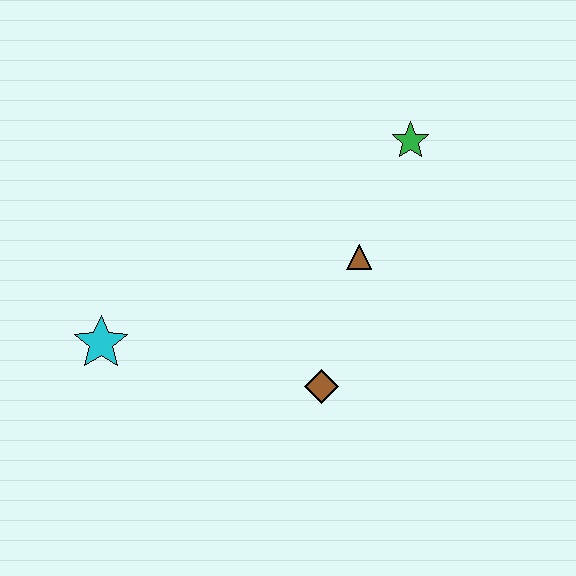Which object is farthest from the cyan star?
The green star is farthest from the cyan star.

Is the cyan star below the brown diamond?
No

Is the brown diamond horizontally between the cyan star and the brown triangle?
Yes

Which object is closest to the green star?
The brown triangle is closest to the green star.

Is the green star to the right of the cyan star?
Yes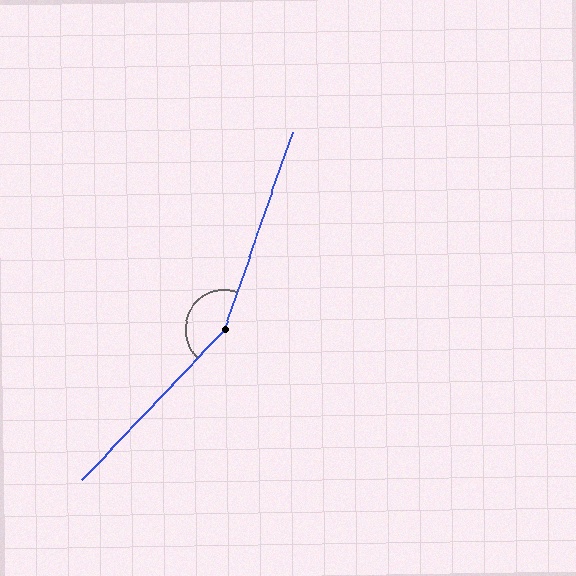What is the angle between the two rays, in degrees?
Approximately 155 degrees.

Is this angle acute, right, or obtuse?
It is obtuse.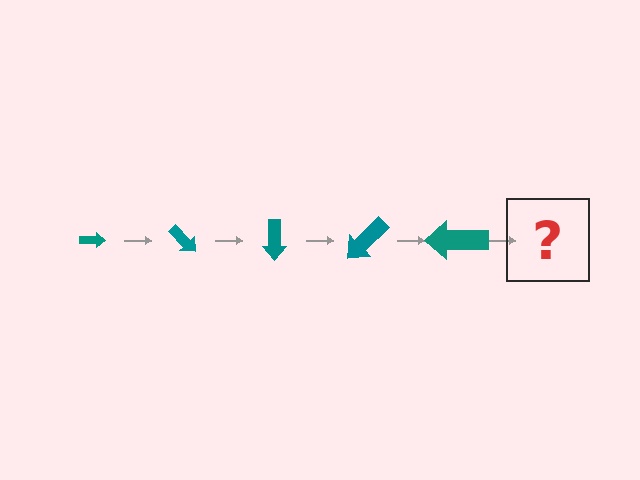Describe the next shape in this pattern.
It should be an arrow, larger than the previous one and rotated 225 degrees from the start.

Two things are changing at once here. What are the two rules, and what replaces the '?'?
The two rules are that the arrow grows larger each step and it rotates 45 degrees each step. The '?' should be an arrow, larger than the previous one and rotated 225 degrees from the start.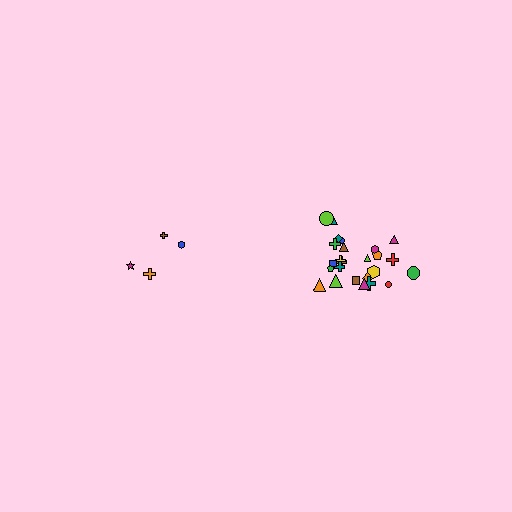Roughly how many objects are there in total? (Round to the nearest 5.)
Roughly 30 objects in total.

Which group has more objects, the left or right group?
The right group.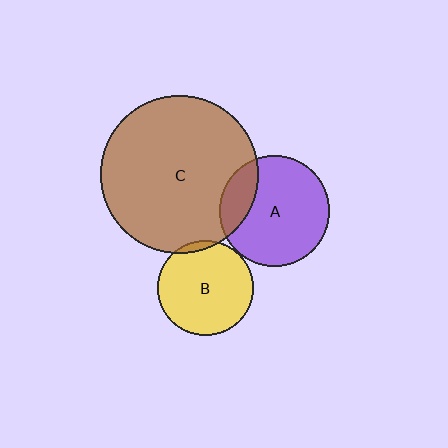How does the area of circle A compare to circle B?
Approximately 1.3 times.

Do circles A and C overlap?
Yes.